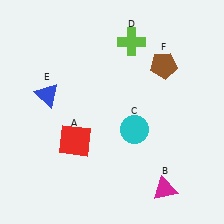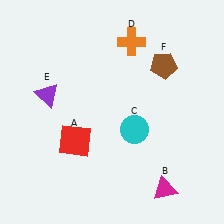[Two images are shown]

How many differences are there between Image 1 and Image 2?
There are 2 differences between the two images.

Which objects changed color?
D changed from lime to orange. E changed from blue to purple.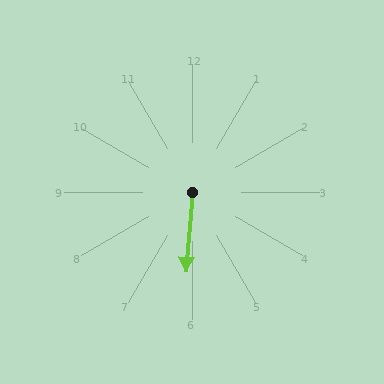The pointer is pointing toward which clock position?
Roughly 6 o'clock.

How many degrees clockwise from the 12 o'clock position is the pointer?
Approximately 185 degrees.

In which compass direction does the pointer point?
South.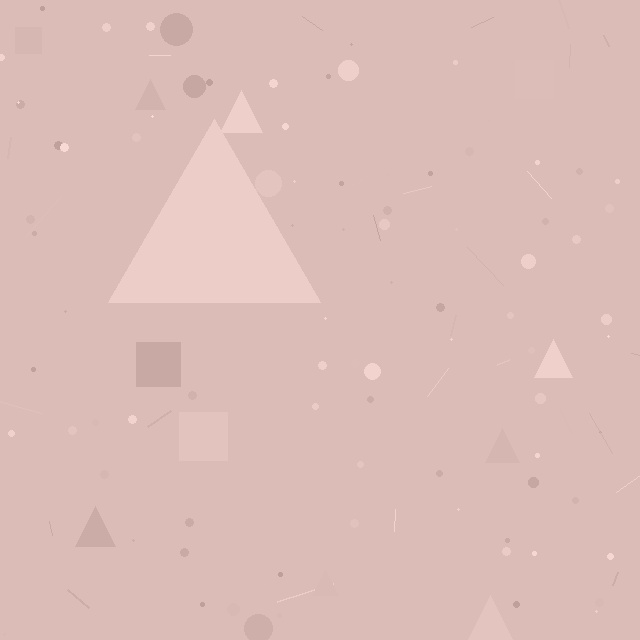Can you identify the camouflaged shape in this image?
The camouflaged shape is a triangle.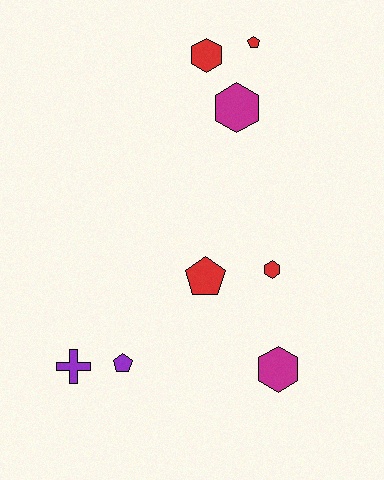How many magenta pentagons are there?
There are no magenta pentagons.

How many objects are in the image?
There are 8 objects.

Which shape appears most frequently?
Hexagon, with 4 objects.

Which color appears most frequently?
Red, with 4 objects.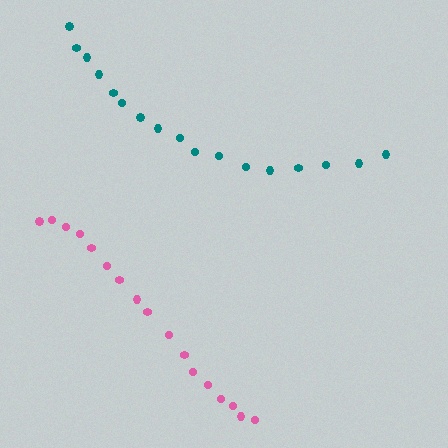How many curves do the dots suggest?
There are 2 distinct paths.